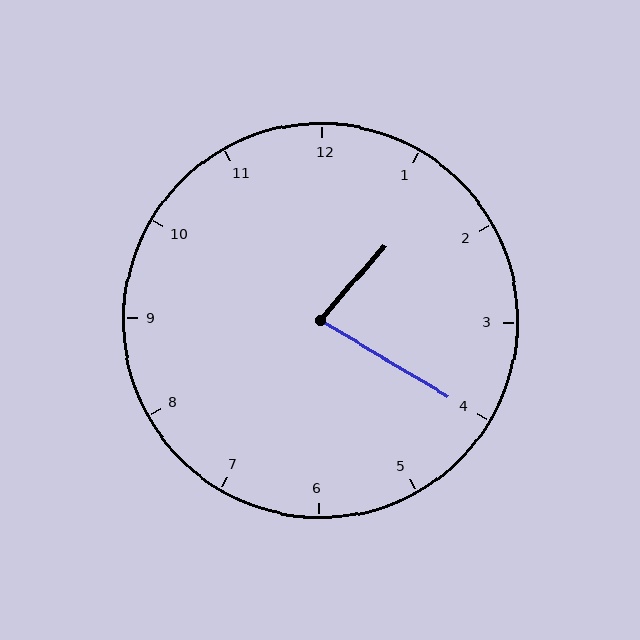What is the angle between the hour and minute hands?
Approximately 80 degrees.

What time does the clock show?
1:20.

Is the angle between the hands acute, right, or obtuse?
It is acute.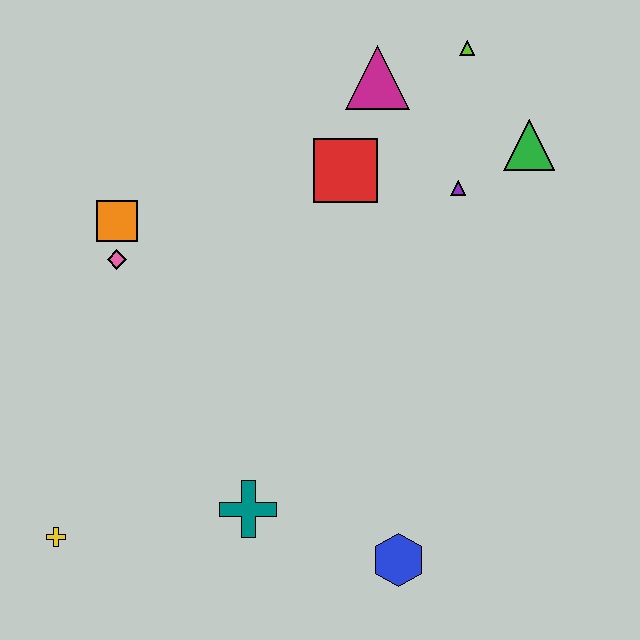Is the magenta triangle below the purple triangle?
No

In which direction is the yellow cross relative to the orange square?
The yellow cross is below the orange square.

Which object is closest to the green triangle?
The purple triangle is closest to the green triangle.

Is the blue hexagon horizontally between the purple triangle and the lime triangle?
No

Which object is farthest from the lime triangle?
The yellow cross is farthest from the lime triangle.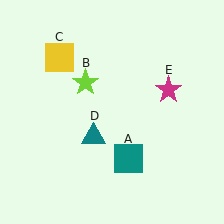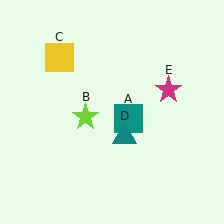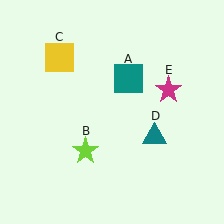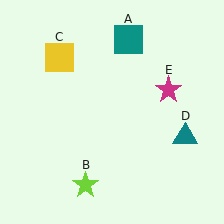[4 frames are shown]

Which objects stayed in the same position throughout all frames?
Yellow square (object C) and magenta star (object E) remained stationary.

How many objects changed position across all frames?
3 objects changed position: teal square (object A), lime star (object B), teal triangle (object D).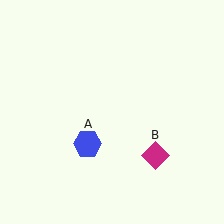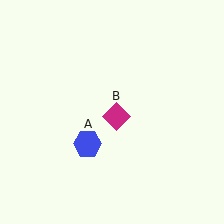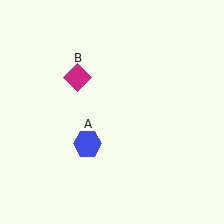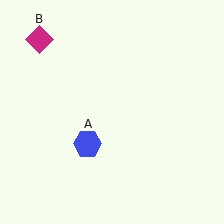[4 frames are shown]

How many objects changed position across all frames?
1 object changed position: magenta diamond (object B).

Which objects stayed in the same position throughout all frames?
Blue hexagon (object A) remained stationary.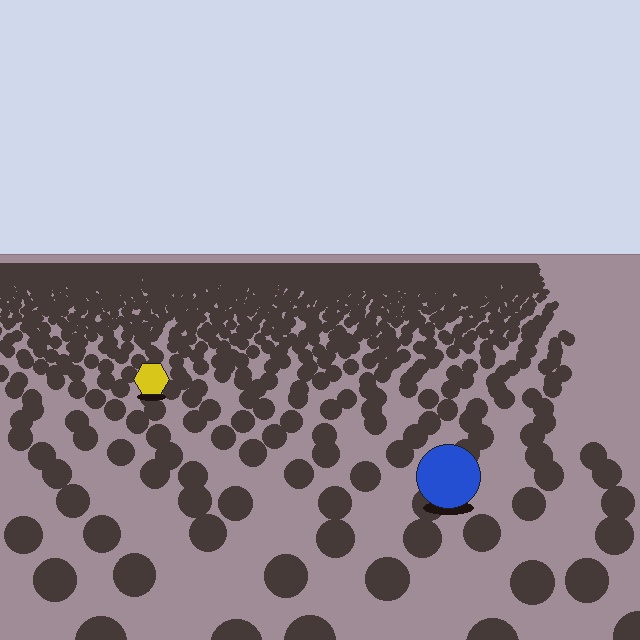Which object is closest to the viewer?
The blue circle is closest. The texture marks near it are larger and more spread out.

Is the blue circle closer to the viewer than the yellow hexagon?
Yes. The blue circle is closer — you can tell from the texture gradient: the ground texture is coarser near it.